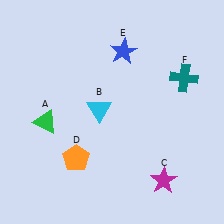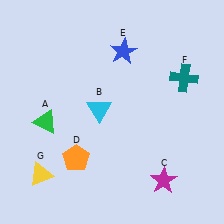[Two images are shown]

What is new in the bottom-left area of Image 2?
A yellow triangle (G) was added in the bottom-left area of Image 2.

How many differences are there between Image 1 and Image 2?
There is 1 difference between the two images.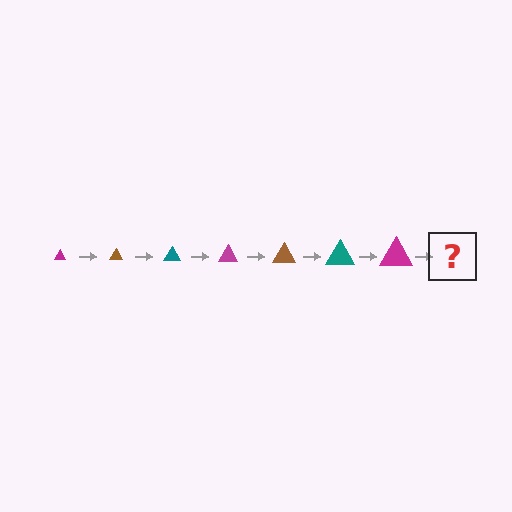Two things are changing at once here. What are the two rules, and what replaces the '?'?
The two rules are that the triangle grows larger each step and the color cycles through magenta, brown, and teal. The '?' should be a brown triangle, larger than the previous one.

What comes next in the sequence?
The next element should be a brown triangle, larger than the previous one.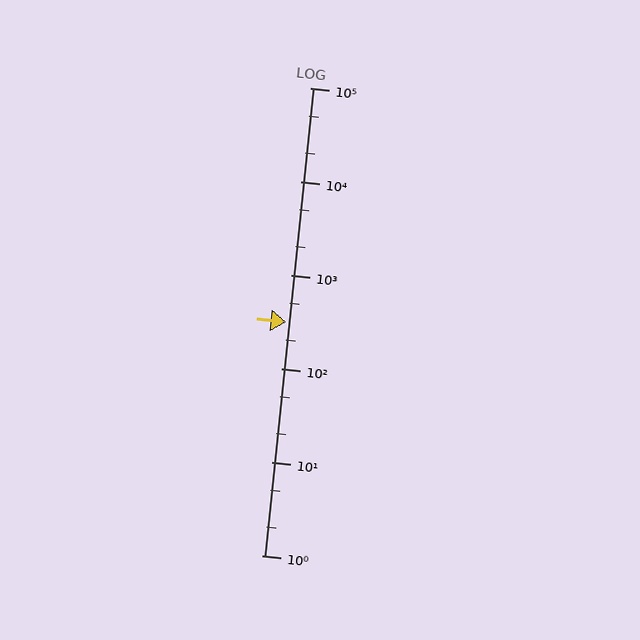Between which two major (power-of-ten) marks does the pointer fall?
The pointer is between 100 and 1000.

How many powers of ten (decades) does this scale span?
The scale spans 5 decades, from 1 to 100000.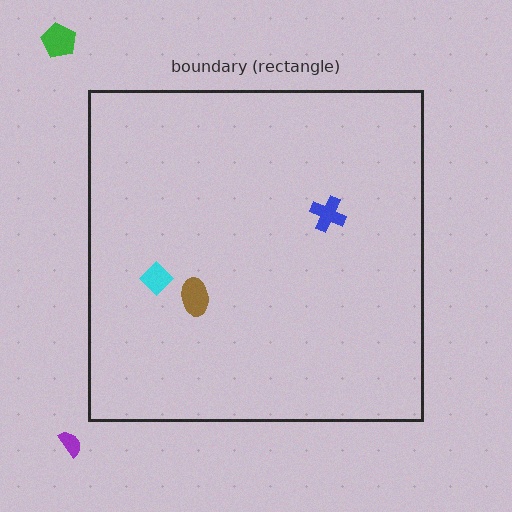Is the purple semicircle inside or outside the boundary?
Outside.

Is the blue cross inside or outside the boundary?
Inside.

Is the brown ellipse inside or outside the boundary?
Inside.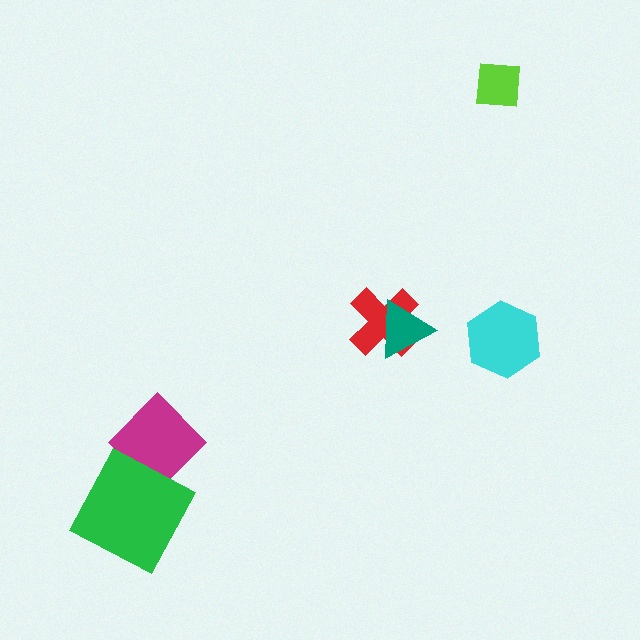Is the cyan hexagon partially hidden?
No, no other shape covers it.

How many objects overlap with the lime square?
0 objects overlap with the lime square.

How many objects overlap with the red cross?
1 object overlaps with the red cross.